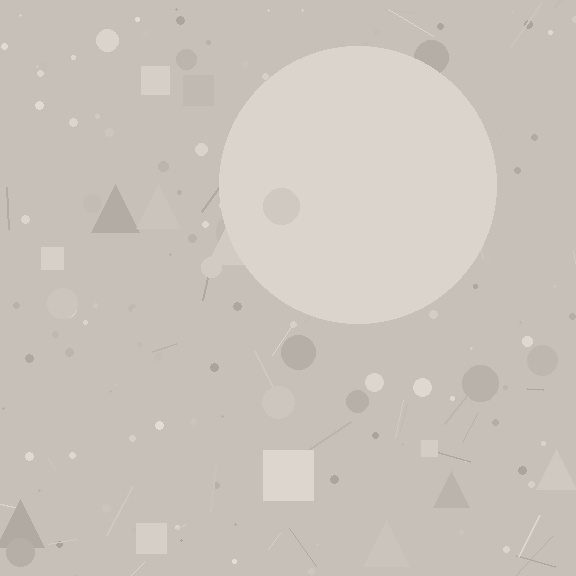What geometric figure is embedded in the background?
A circle is embedded in the background.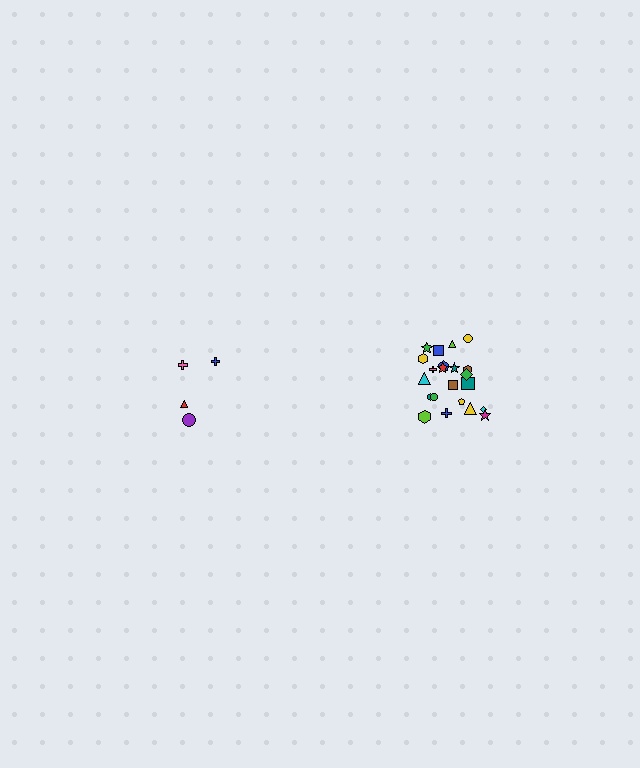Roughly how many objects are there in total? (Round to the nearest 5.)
Roughly 25 objects in total.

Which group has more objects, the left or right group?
The right group.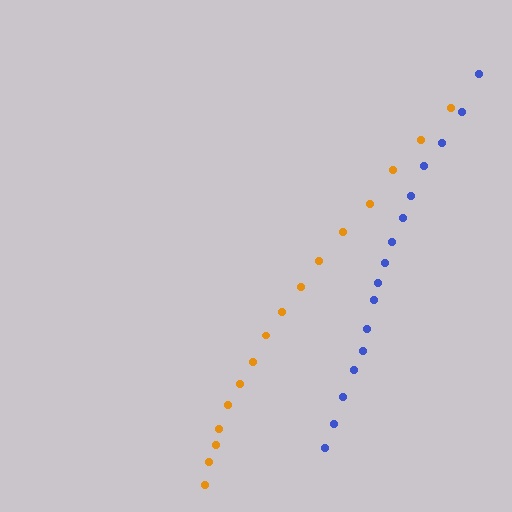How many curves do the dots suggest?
There are 2 distinct paths.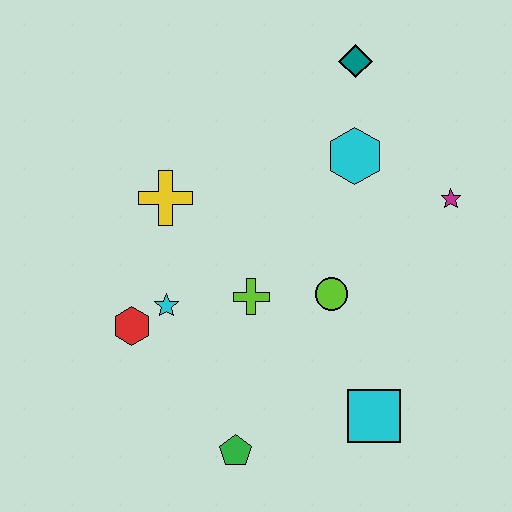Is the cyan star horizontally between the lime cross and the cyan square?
No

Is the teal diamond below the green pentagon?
No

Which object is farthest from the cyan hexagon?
The green pentagon is farthest from the cyan hexagon.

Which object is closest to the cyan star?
The red hexagon is closest to the cyan star.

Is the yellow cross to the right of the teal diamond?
No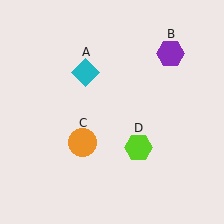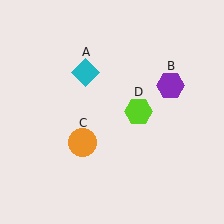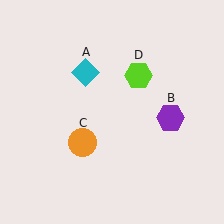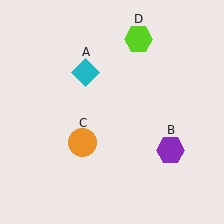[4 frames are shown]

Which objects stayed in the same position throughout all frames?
Cyan diamond (object A) and orange circle (object C) remained stationary.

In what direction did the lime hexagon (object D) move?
The lime hexagon (object D) moved up.